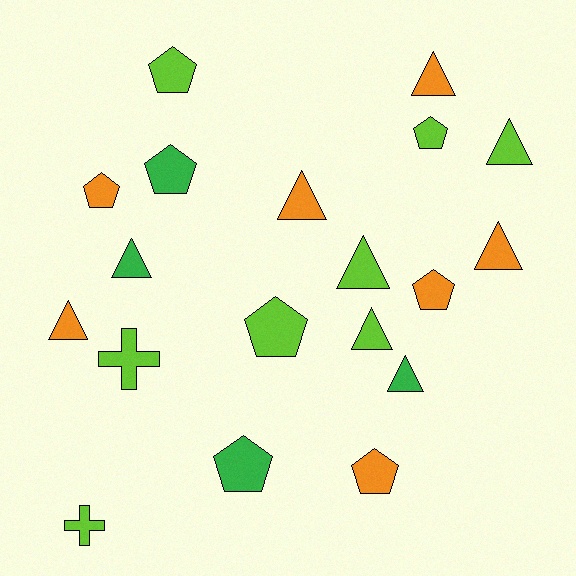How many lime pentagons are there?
There are 3 lime pentagons.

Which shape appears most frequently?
Triangle, with 9 objects.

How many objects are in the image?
There are 19 objects.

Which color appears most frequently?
Lime, with 8 objects.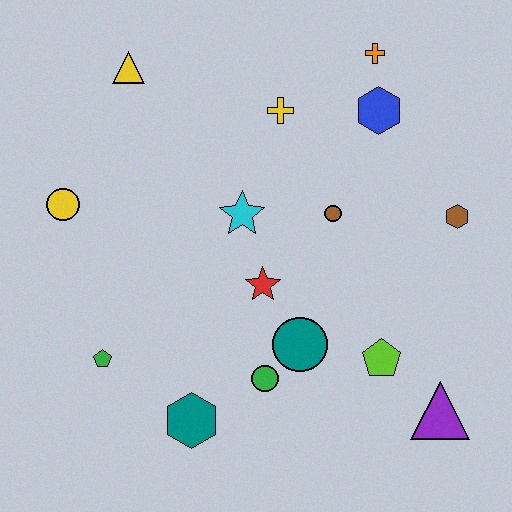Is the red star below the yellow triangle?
Yes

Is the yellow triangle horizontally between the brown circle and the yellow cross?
No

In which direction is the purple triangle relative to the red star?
The purple triangle is to the right of the red star.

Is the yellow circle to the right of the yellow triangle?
No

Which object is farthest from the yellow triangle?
The purple triangle is farthest from the yellow triangle.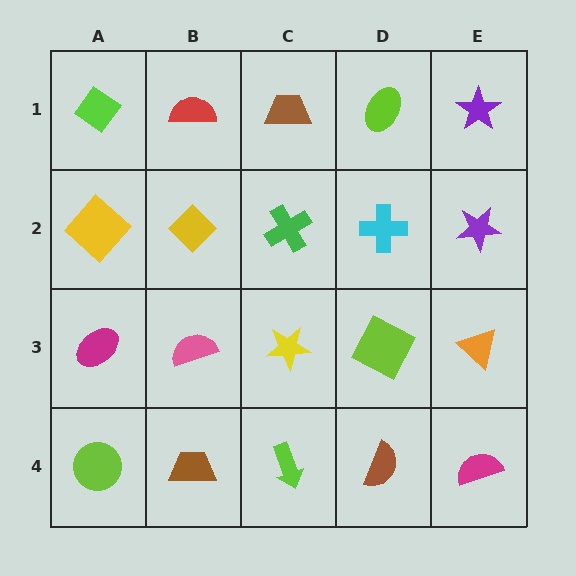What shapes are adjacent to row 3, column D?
A cyan cross (row 2, column D), a brown semicircle (row 4, column D), a yellow star (row 3, column C), an orange triangle (row 3, column E).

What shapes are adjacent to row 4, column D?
A lime square (row 3, column D), a lime arrow (row 4, column C), a magenta semicircle (row 4, column E).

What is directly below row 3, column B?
A brown trapezoid.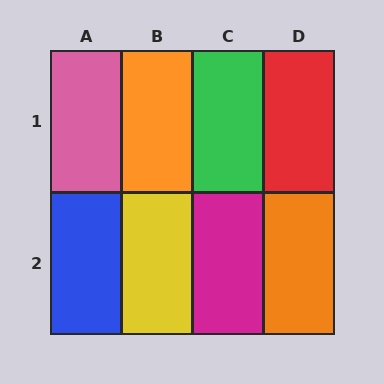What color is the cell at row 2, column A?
Blue.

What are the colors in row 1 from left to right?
Pink, orange, green, red.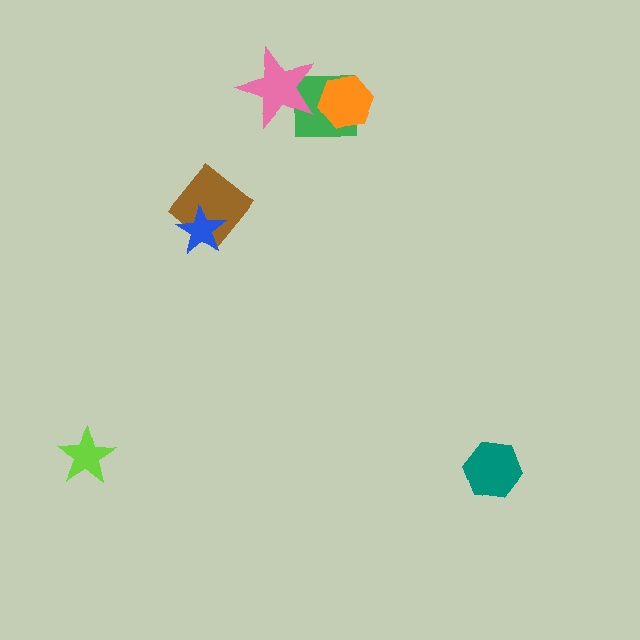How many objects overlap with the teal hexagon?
0 objects overlap with the teal hexagon.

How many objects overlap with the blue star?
1 object overlaps with the blue star.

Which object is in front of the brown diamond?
The blue star is in front of the brown diamond.